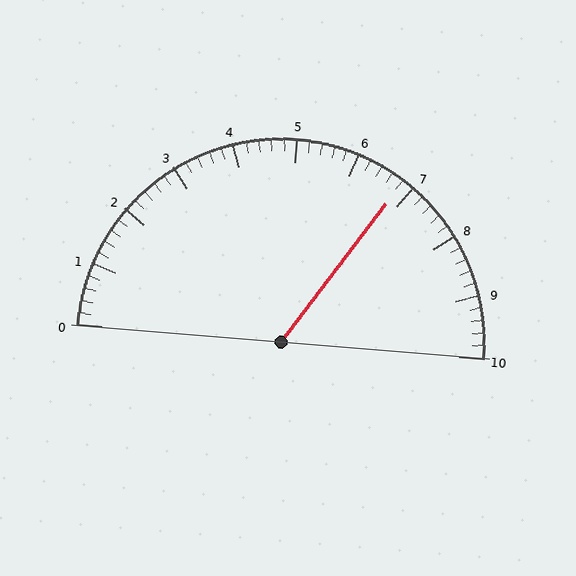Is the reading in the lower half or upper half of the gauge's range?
The reading is in the upper half of the range (0 to 10).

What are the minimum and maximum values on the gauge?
The gauge ranges from 0 to 10.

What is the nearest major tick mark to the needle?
The nearest major tick mark is 7.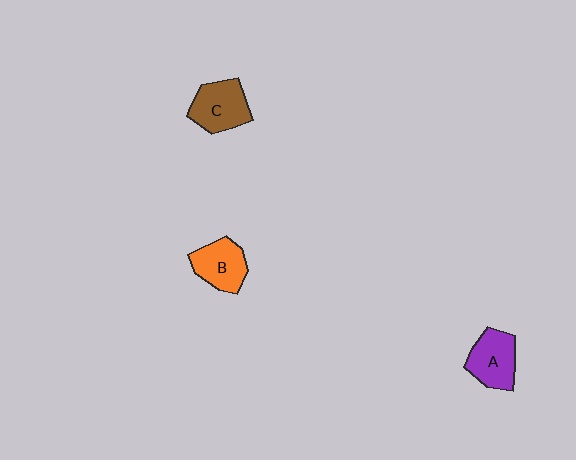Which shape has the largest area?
Shape C (brown).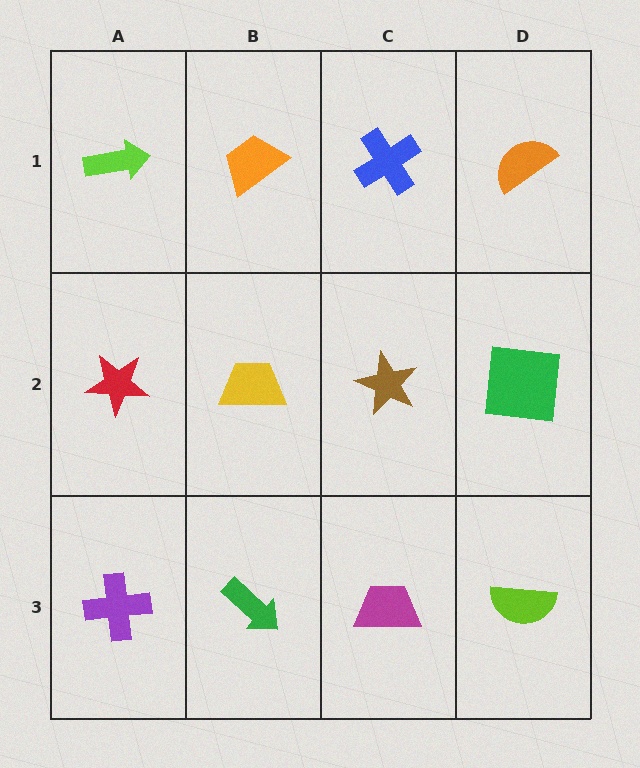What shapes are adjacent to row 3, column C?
A brown star (row 2, column C), a green arrow (row 3, column B), a lime semicircle (row 3, column D).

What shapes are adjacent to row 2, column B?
An orange trapezoid (row 1, column B), a green arrow (row 3, column B), a red star (row 2, column A), a brown star (row 2, column C).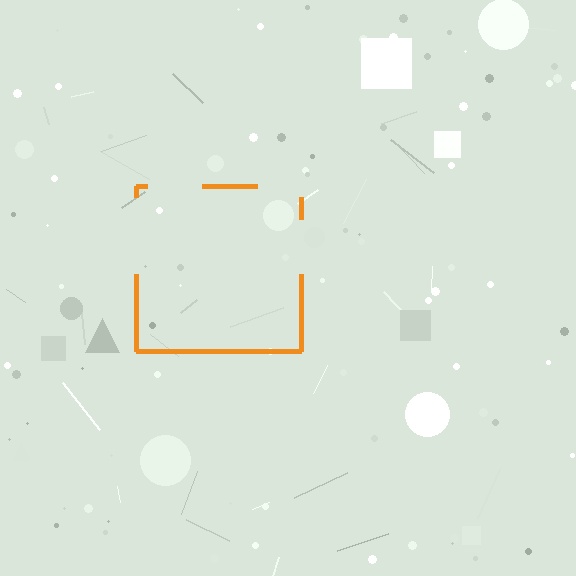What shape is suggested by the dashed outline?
The dashed outline suggests a square.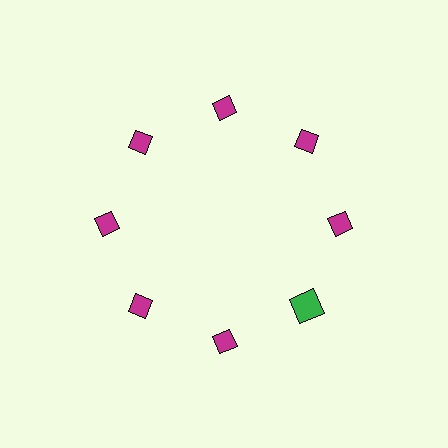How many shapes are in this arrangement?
There are 8 shapes arranged in a ring pattern.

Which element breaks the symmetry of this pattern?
The green square at roughly the 4 o'clock position breaks the symmetry. All other shapes are magenta diamonds.